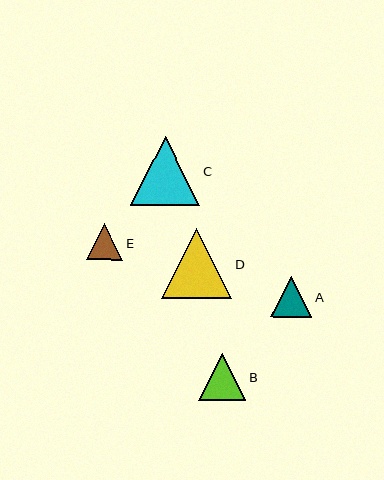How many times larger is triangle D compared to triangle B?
Triangle D is approximately 1.5 times the size of triangle B.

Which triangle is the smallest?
Triangle E is the smallest with a size of approximately 36 pixels.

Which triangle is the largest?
Triangle D is the largest with a size of approximately 70 pixels.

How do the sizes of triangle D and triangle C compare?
Triangle D and triangle C are approximately the same size.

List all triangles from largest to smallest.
From largest to smallest: D, C, B, A, E.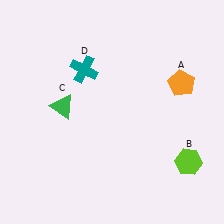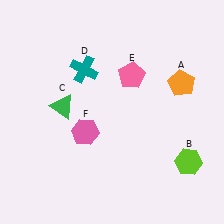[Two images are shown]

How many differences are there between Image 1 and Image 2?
There are 2 differences between the two images.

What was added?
A pink pentagon (E), a pink hexagon (F) were added in Image 2.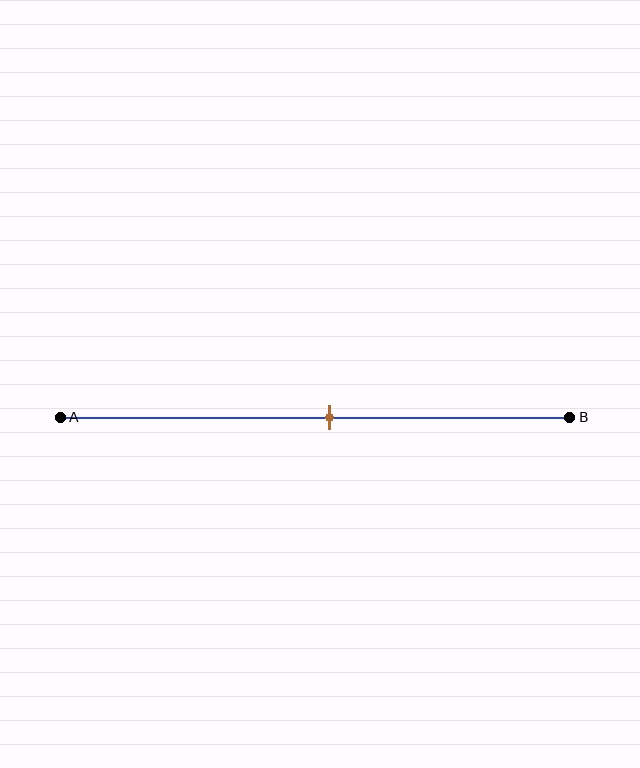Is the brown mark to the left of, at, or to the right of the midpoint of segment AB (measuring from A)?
The brown mark is approximately at the midpoint of segment AB.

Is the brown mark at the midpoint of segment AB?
Yes, the mark is approximately at the midpoint.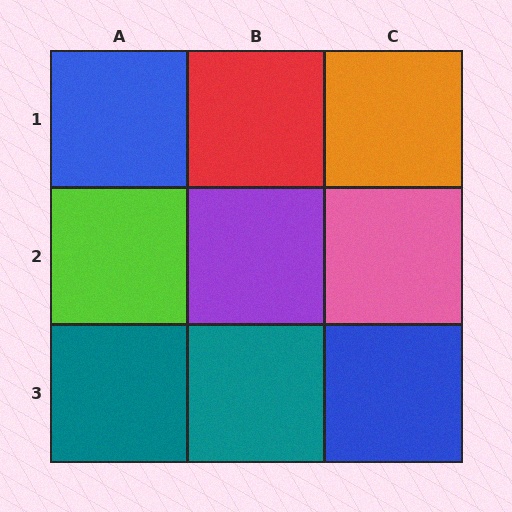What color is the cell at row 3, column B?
Teal.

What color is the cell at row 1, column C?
Orange.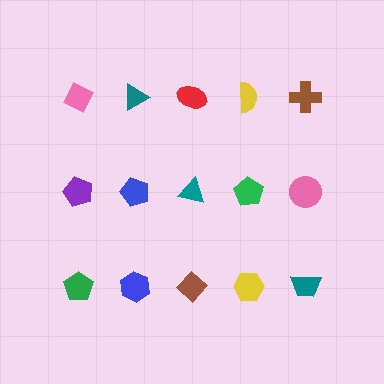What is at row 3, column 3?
A brown diamond.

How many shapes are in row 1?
5 shapes.